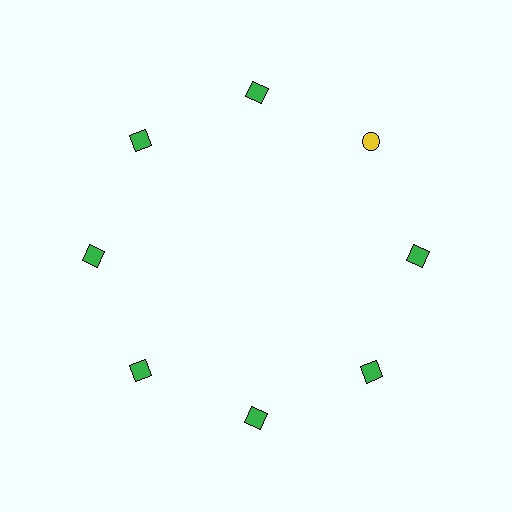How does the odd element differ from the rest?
It differs in both color (yellow instead of green) and shape (circle instead of square).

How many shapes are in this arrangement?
There are 8 shapes arranged in a ring pattern.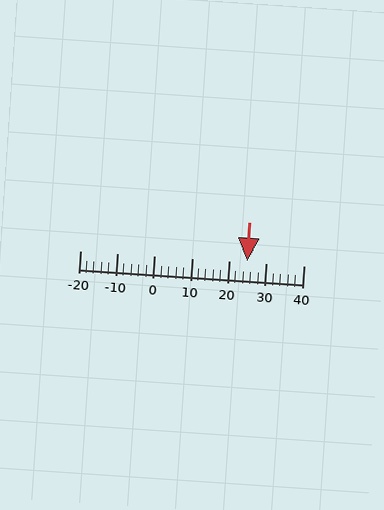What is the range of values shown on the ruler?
The ruler shows values from -20 to 40.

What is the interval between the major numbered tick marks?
The major tick marks are spaced 10 units apart.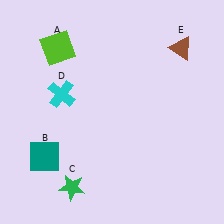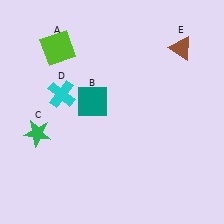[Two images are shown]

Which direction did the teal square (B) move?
The teal square (B) moved up.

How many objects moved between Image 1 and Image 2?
2 objects moved between the two images.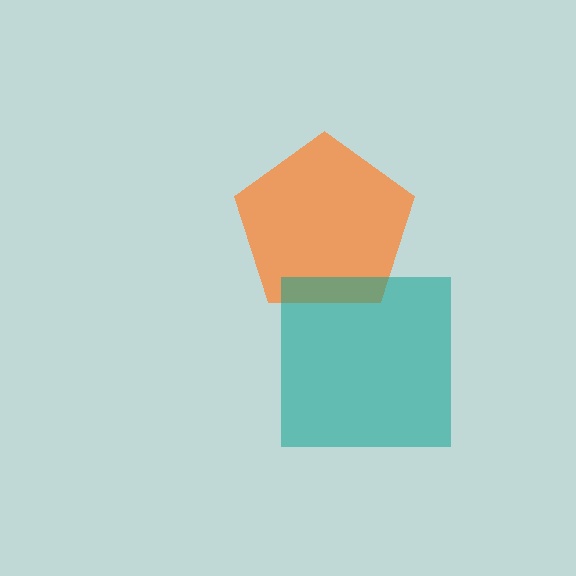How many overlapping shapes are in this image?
There are 2 overlapping shapes in the image.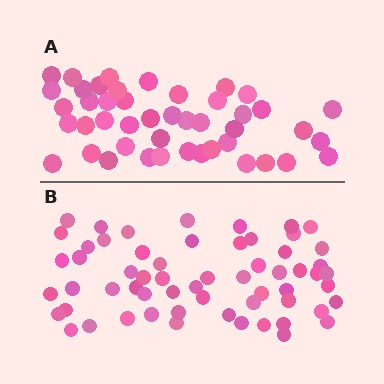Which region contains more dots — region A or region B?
Region B (the bottom region) has more dots.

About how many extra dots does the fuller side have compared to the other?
Region B has approximately 15 more dots than region A.